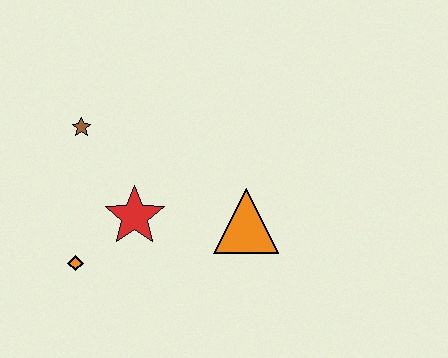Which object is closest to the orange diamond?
The red star is closest to the orange diamond.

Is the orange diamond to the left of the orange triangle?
Yes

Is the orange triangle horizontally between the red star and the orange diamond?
No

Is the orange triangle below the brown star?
Yes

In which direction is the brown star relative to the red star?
The brown star is above the red star.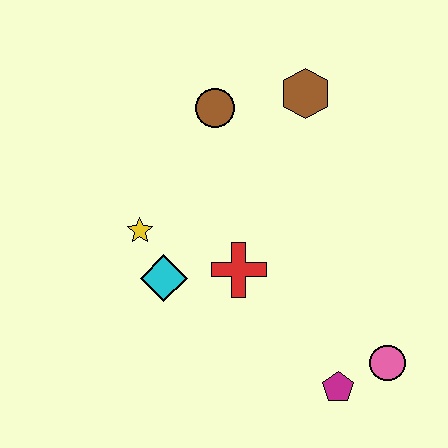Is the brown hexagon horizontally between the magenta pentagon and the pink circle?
No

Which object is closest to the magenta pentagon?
The pink circle is closest to the magenta pentagon.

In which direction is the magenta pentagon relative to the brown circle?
The magenta pentagon is below the brown circle.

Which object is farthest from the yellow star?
The pink circle is farthest from the yellow star.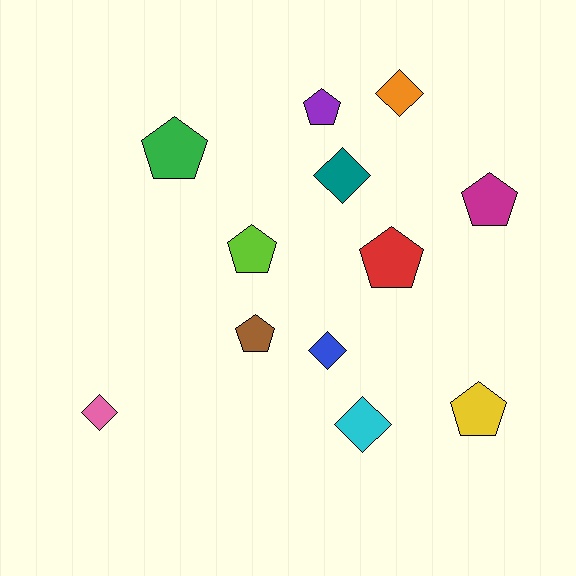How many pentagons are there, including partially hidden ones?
There are 7 pentagons.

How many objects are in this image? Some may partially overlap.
There are 12 objects.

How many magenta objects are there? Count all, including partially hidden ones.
There is 1 magenta object.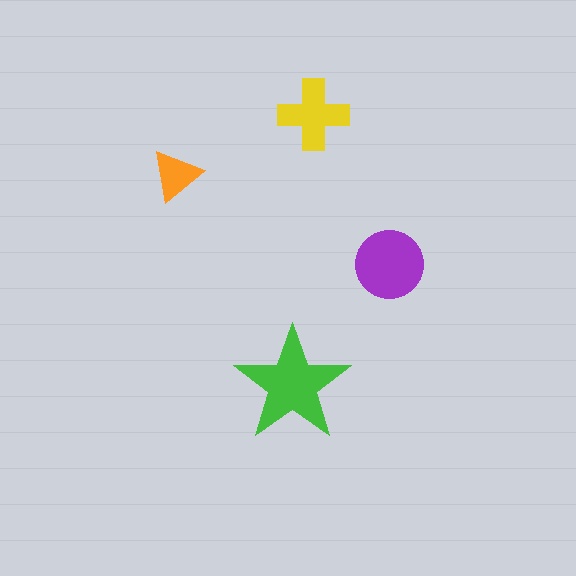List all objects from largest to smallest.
The green star, the purple circle, the yellow cross, the orange triangle.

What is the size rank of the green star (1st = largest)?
1st.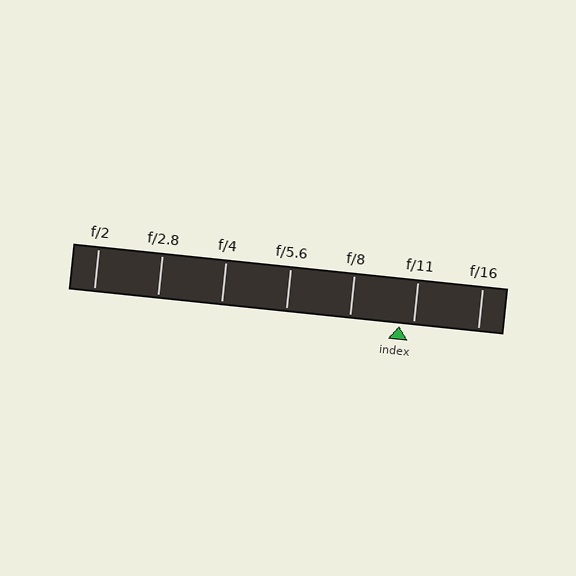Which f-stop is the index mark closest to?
The index mark is closest to f/11.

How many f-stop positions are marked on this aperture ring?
There are 7 f-stop positions marked.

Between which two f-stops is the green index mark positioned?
The index mark is between f/8 and f/11.